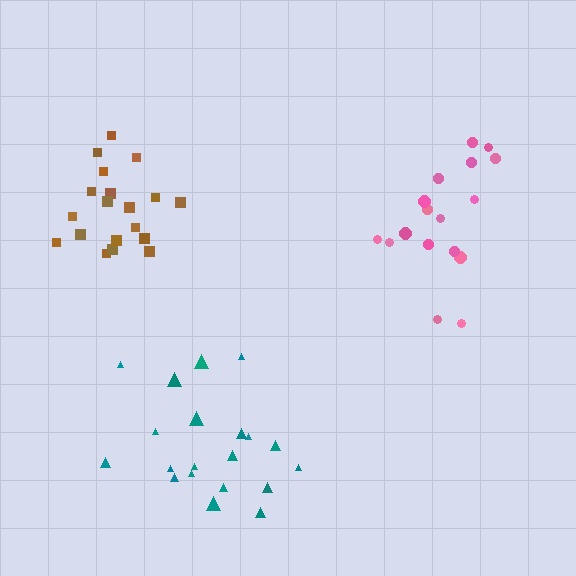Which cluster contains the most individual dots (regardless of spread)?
Teal (20).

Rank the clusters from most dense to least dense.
brown, teal, pink.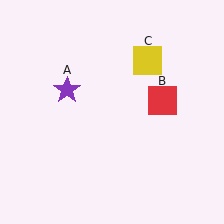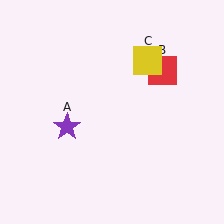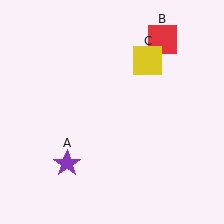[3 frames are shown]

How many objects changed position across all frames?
2 objects changed position: purple star (object A), red square (object B).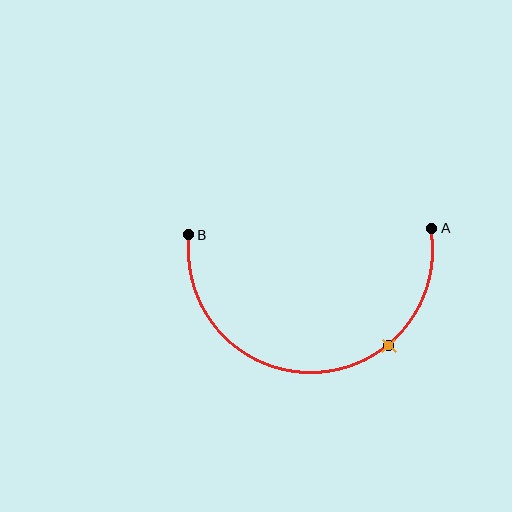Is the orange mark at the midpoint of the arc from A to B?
No. The orange mark lies on the arc but is closer to endpoint A. The arc midpoint would be at the point on the curve equidistant along the arc from both A and B.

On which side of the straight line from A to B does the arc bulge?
The arc bulges below the straight line connecting A and B.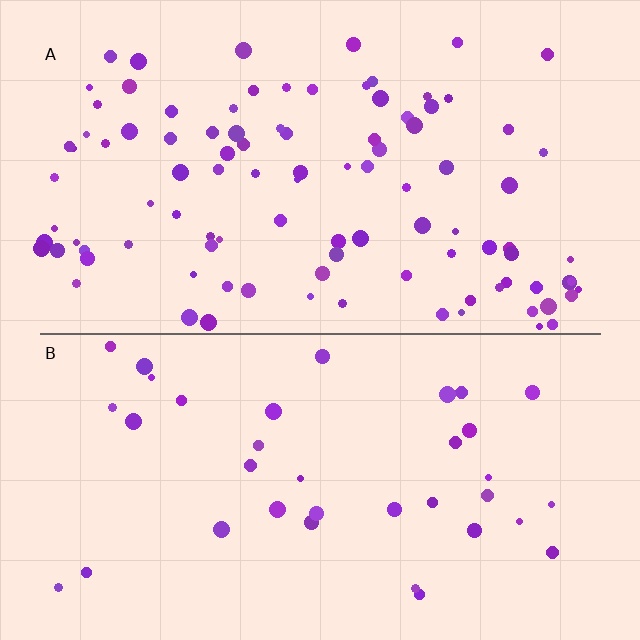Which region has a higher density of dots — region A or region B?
A (the top).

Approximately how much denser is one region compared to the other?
Approximately 2.8× — region A over region B.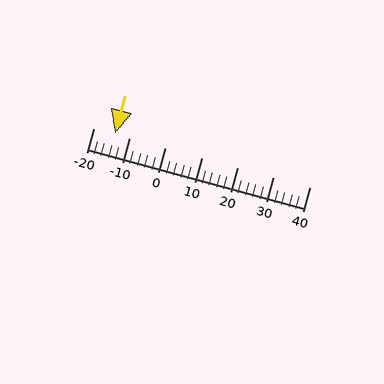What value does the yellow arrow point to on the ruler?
The yellow arrow points to approximately -14.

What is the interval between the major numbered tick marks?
The major tick marks are spaced 10 units apart.